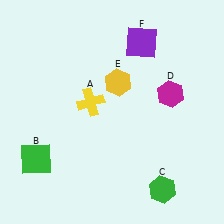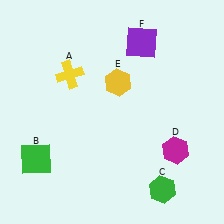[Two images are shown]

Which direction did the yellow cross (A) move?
The yellow cross (A) moved up.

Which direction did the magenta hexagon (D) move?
The magenta hexagon (D) moved down.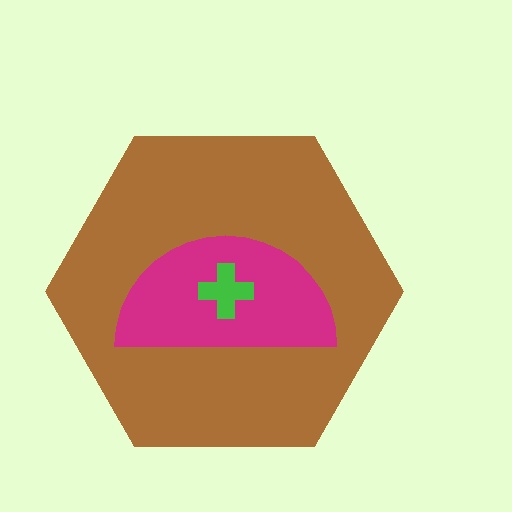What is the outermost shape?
The brown hexagon.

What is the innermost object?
The green cross.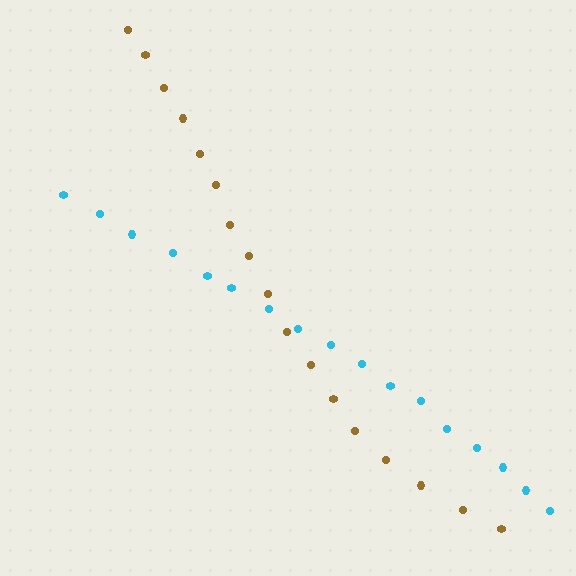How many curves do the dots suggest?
There are 2 distinct paths.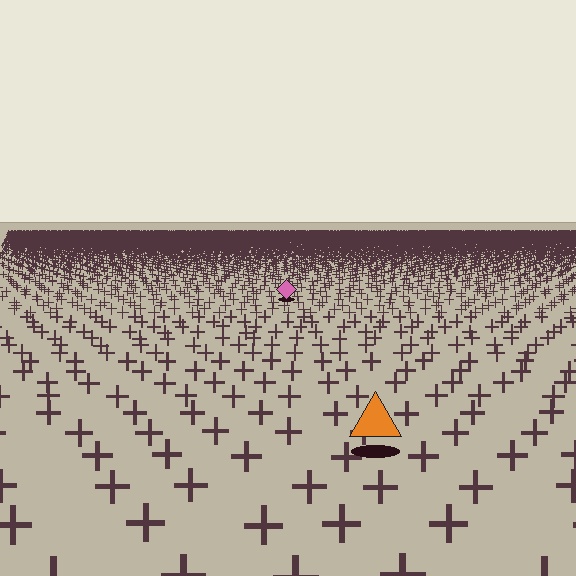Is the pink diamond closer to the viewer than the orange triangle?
No. The orange triangle is closer — you can tell from the texture gradient: the ground texture is coarser near it.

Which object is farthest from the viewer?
The pink diamond is farthest from the viewer. It appears smaller and the ground texture around it is denser.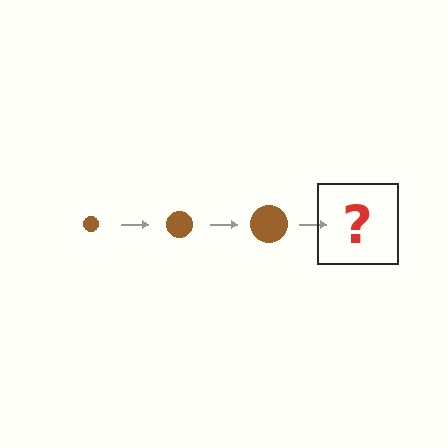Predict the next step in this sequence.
The next step is a brown circle, larger than the previous one.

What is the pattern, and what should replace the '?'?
The pattern is that the circle gets progressively larger each step. The '?' should be a brown circle, larger than the previous one.